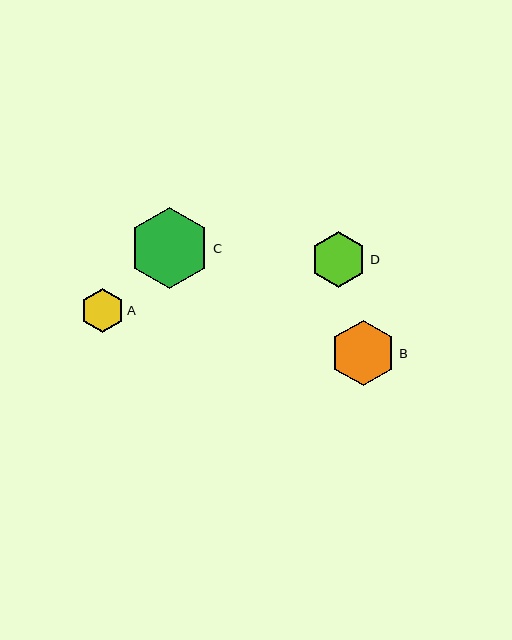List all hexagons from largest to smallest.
From largest to smallest: C, B, D, A.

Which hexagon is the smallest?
Hexagon A is the smallest with a size of approximately 44 pixels.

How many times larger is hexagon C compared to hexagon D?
Hexagon C is approximately 1.4 times the size of hexagon D.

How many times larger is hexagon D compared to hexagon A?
Hexagon D is approximately 1.3 times the size of hexagon A.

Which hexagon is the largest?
Hexagon C is the largest with a size of approximately 81 pixels.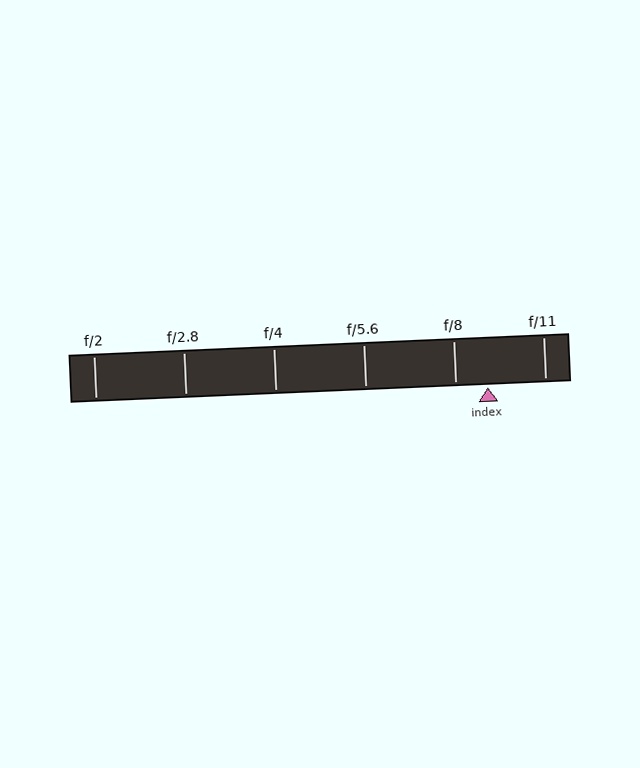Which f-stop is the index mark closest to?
The index mark is closest to f/8.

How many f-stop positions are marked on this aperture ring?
There are 6 f-stop positions marked.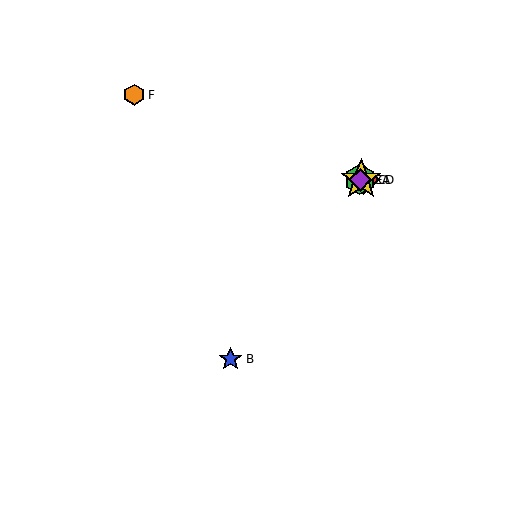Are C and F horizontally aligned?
No, C is at y≈179 and F is at y≈95.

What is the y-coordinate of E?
Object E is at y≈179.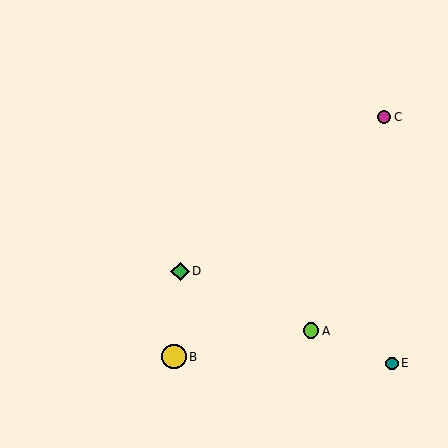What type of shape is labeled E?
Shape E is a teal circle.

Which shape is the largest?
The yellow circle (labeled B) is the largest.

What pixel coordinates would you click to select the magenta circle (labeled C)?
Click at (384, 117) to select the magenta circle C.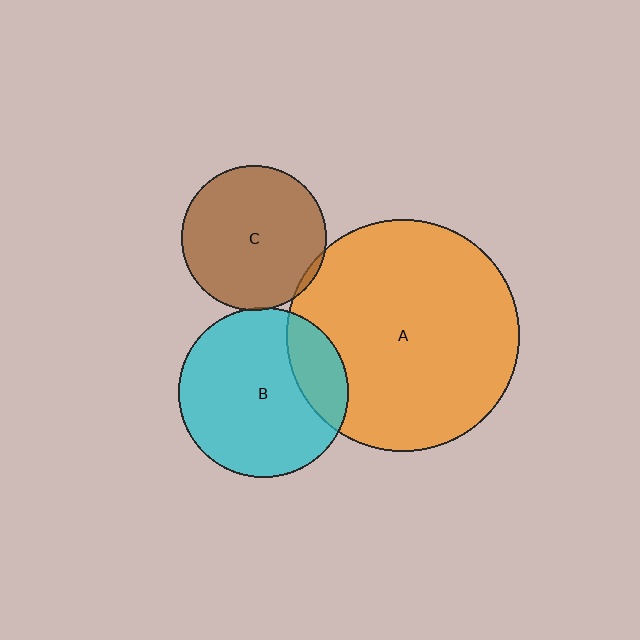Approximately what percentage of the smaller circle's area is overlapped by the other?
Approximately 5%.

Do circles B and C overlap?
Yes.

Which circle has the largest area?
Circle A (orange).